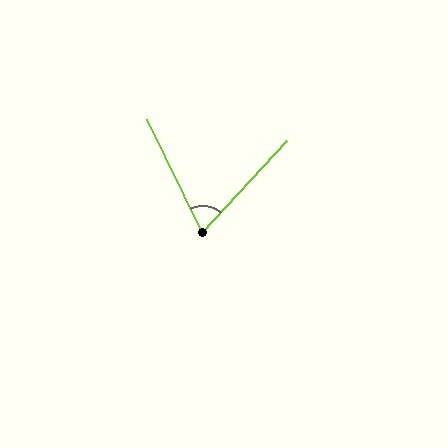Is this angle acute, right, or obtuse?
It is acute.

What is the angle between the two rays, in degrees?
Approximately 69 degrees.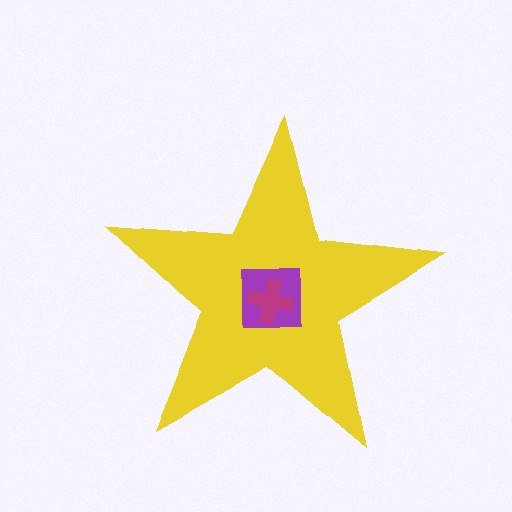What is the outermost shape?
The yellow star.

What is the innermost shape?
The magenta cross.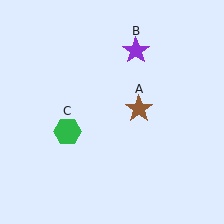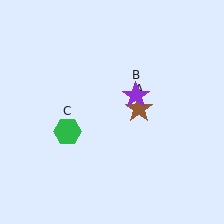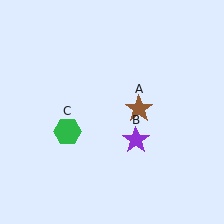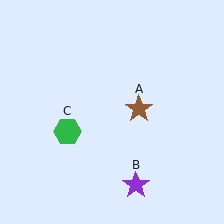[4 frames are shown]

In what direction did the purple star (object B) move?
The purple star (object B) moved down.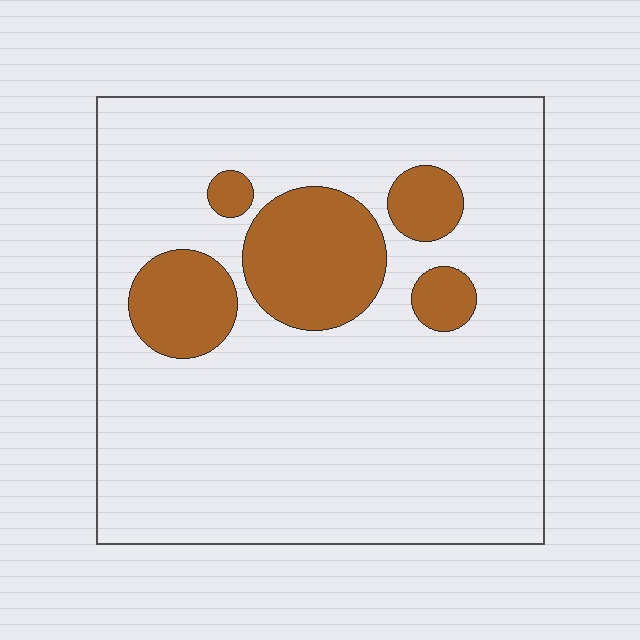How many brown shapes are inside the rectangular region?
5.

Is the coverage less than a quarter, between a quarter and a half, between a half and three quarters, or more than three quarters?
Less than a quarter.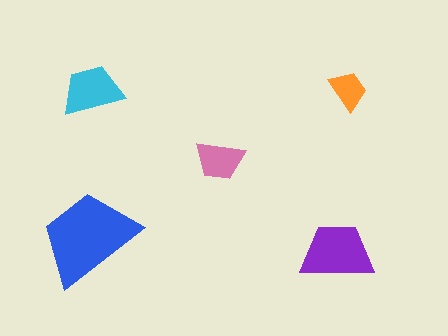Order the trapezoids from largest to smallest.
the blue one, the purple one, the cyan one, the pink one, the orange one.